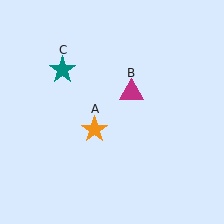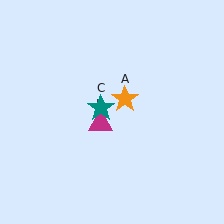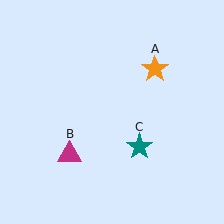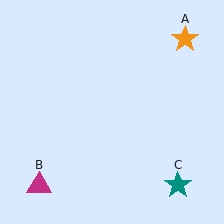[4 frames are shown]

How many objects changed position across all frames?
3 objects changed position: orange star (object A), magenta triangle (object B), teal star (object C).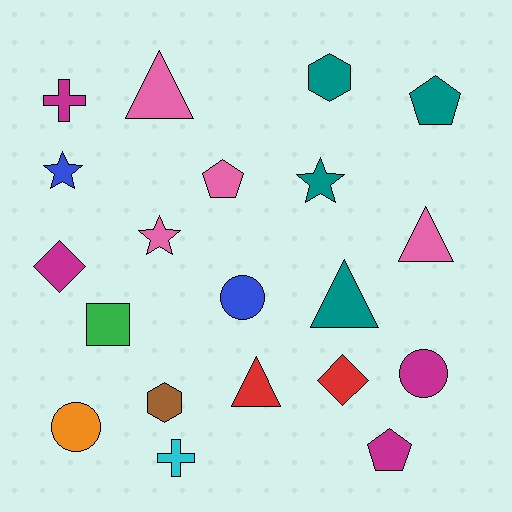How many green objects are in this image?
There is 1 green object.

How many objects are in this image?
There are 20 objects.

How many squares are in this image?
There is 1 square.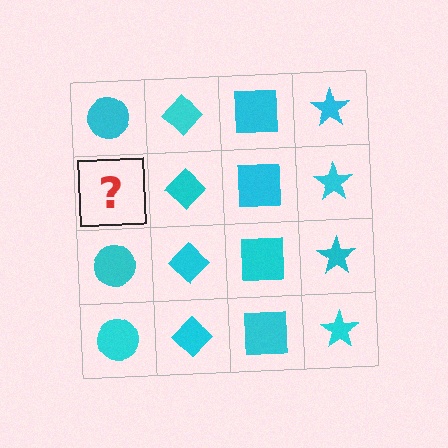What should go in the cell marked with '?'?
The missing cell should contain a cyan circle.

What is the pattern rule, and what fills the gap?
The rule is that each column has a consistent shape. The gap should be filled with a cyan circle.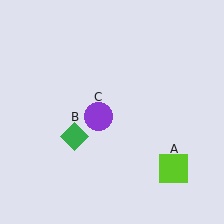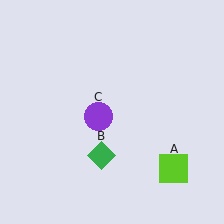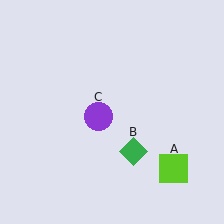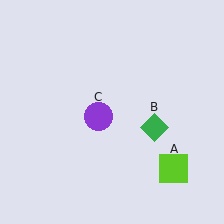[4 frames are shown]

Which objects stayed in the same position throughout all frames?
Lime square (object A) and purple circle (object C) remained stationary.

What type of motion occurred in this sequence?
The green diamond (object B) rotated counterclockwise around the center of the scene.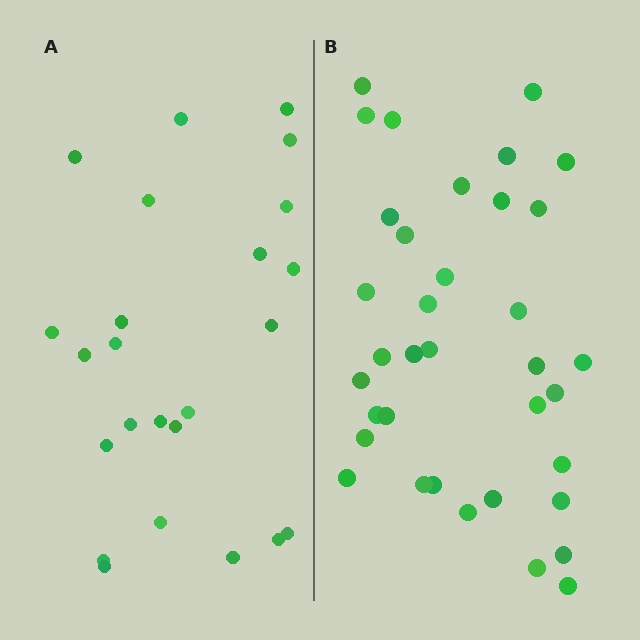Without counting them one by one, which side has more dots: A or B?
Region B (the right region) has more dots.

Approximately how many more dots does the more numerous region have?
Region B has roughly 12 or so more dots than region A.